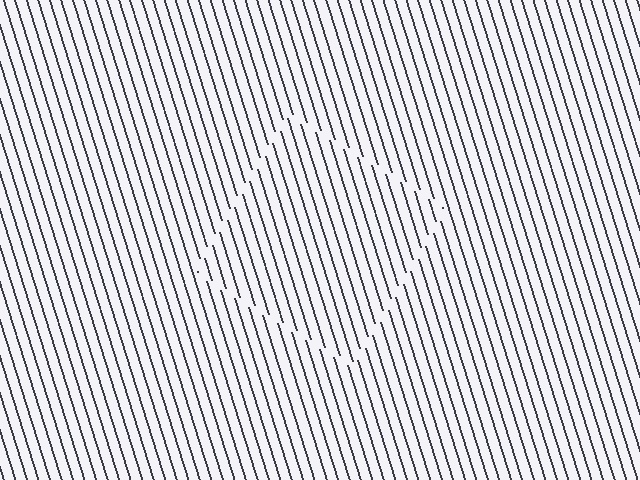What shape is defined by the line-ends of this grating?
An illusory square. The interior of the shape contains the same grating, shifted by half a period — the contour is defined by the phase discontinuity where line-ends from the inner and outer gratings abut.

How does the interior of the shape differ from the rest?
The interior of the shape contains the same grating, shifted by half a period — the contour is defined by the phase discontinuity where line-ends from the inner and outer gratings abut.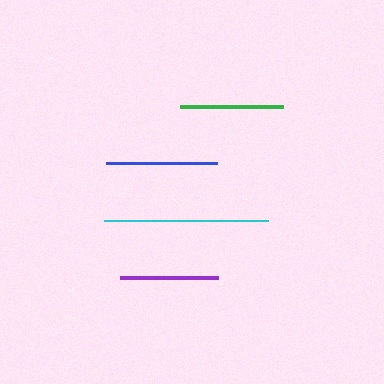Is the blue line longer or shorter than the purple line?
The blue line is longer than the purple line.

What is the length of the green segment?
The green segment is approximately 103 pixels long.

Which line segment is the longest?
The cyan line is the longest at approximately 164 pixels.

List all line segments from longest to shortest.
From longest to shortest: cyan, blue, green, purple.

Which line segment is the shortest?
The purple line is the shortest at approximately 97 pixels.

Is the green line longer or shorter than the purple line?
The green line is longer than the purple line.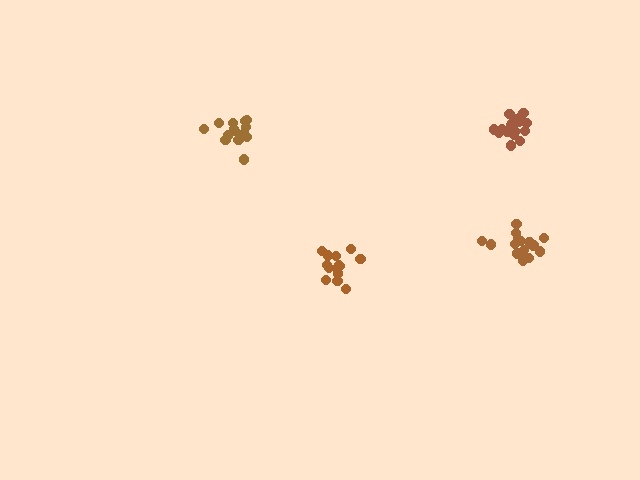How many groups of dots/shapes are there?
There are 4 groups.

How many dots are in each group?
Group 1: 15 dots, Group 2: 16 dots, Group 3: 14 dots, Group 4: 17 dots (62 total).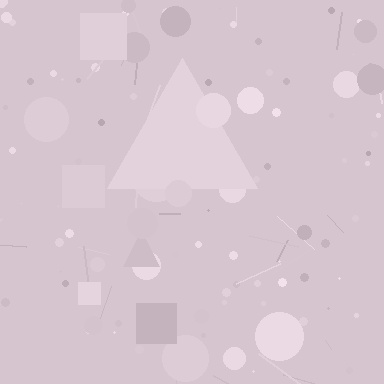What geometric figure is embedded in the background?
A triangle is embedded in the background.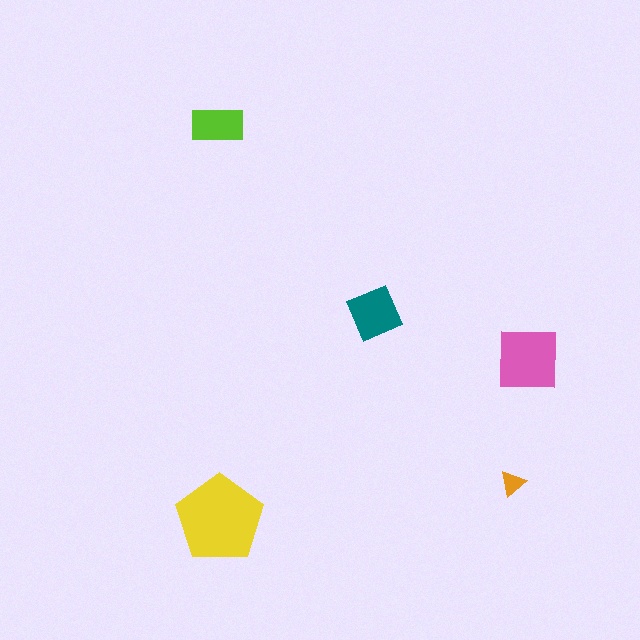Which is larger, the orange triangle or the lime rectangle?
The lime rectangle.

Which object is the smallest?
The orange triangle.